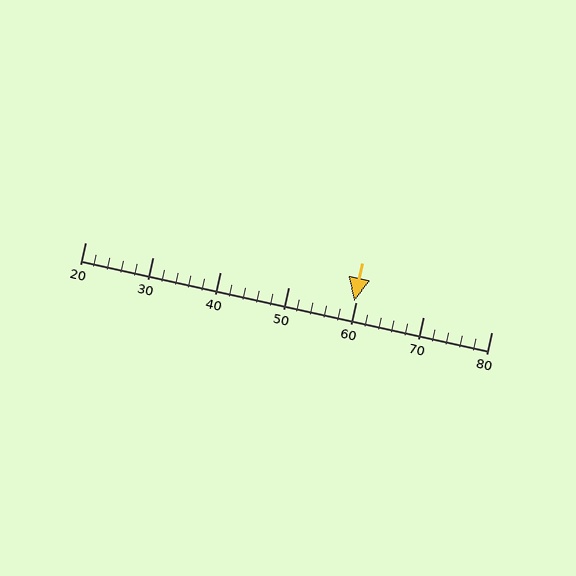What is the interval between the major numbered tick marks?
The major tick marks are spaced 10 units apart.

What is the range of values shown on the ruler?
The ruler shows values from 20 to 80.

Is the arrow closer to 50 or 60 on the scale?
The arrow is closer to 60.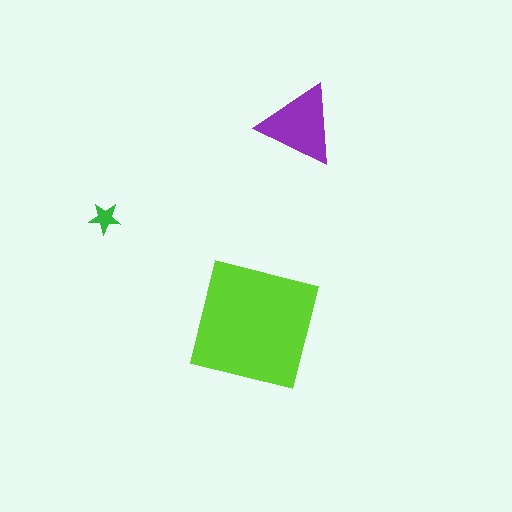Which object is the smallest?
The green star.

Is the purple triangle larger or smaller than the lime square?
Smaller.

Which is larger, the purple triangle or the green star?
The purple triangle.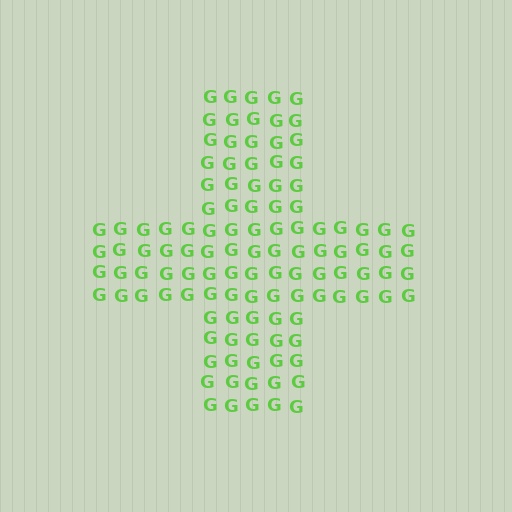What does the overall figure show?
The overall figure shows a cross.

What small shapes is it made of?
It is made of small letter G's.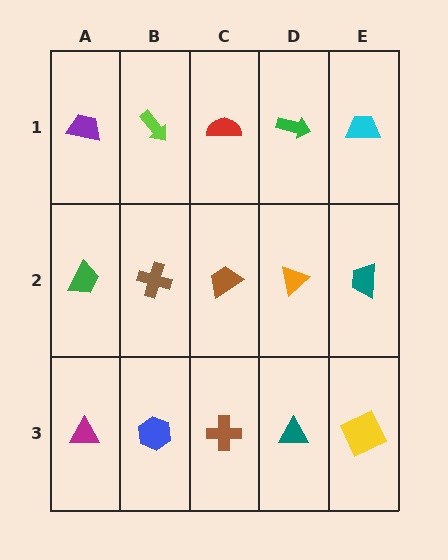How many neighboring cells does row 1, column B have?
3.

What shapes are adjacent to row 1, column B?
A brown cross (row 2, column B), a purple trapezoid (row 1, column A), a red semicircle (row 1, column C).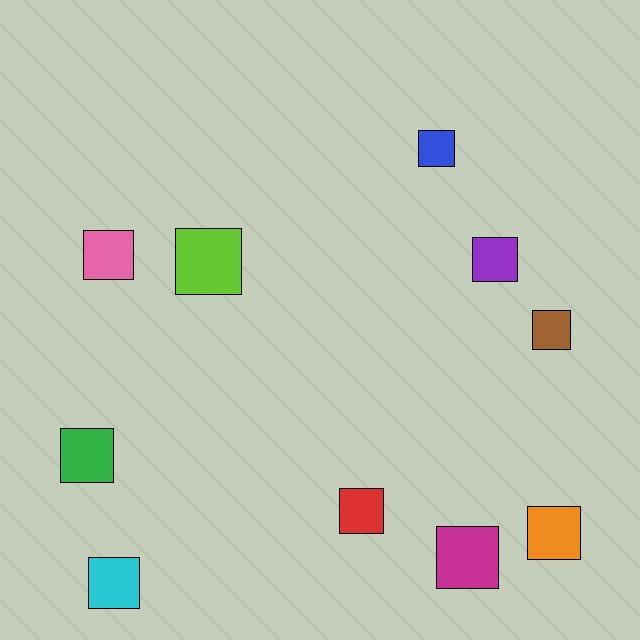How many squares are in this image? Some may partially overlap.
There are 10 squares.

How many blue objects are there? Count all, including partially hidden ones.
There is 1 blue object.